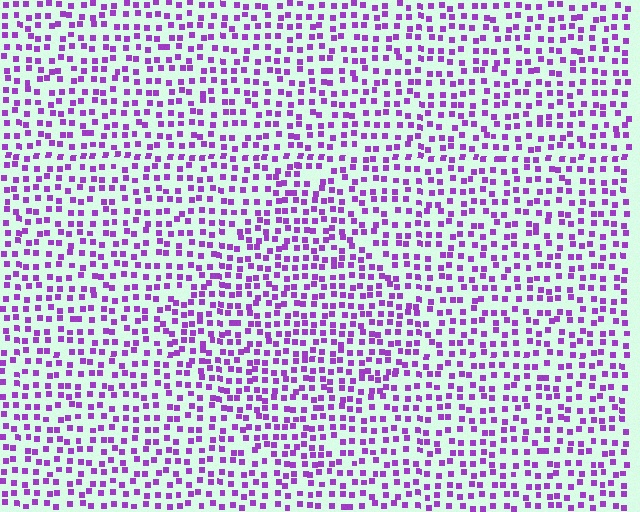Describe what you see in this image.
The image contains small purple elements arranged at two different densities. A diamond-shaped region is visible where the elements are more densely packed than the surrounding area.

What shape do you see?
I see a diamond.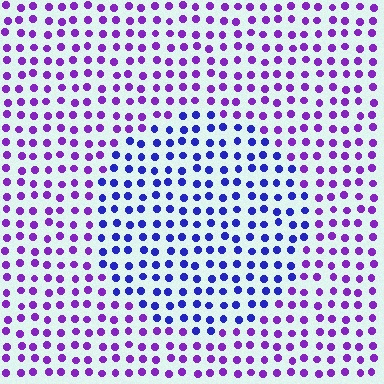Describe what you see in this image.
The image is filled with small purple elements in a uniform arrangement. A circle-shaped region is visible where the elements are tinted to a slightly different hue, forming a subtle color boundary.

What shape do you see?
I see a circle.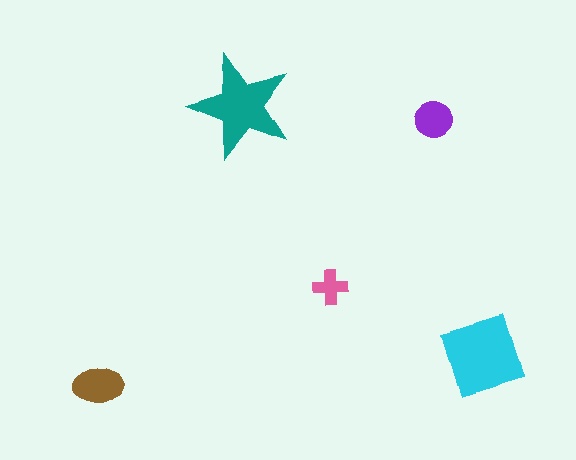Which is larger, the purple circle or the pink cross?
The purple circle.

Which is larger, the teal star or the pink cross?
The teal star.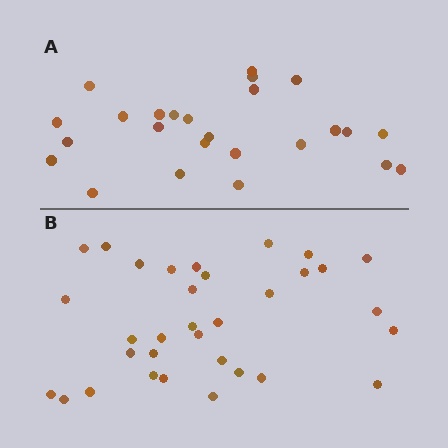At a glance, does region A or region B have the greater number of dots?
Region B (the bottom region) has more dots.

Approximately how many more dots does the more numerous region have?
Region B has roughly 8 or so more dots than region A.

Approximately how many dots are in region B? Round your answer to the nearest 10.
About 30 dots. (The exact count is 33, which rounds to 30.)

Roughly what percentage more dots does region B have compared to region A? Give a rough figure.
About 30% more.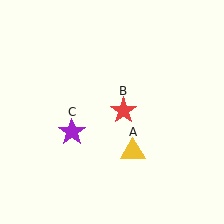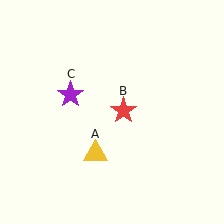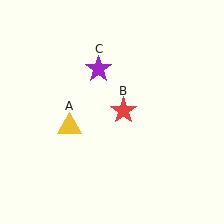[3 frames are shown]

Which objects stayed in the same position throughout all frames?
Red star (object B) remained stationary.